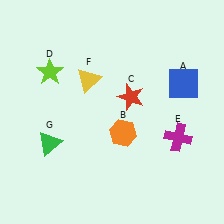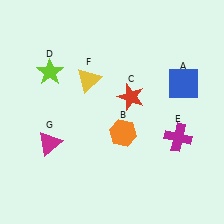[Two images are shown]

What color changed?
The triangle (G) changed from green in Image 1 to magenta in Image 2.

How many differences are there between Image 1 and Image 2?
There is 1 difference between the two images.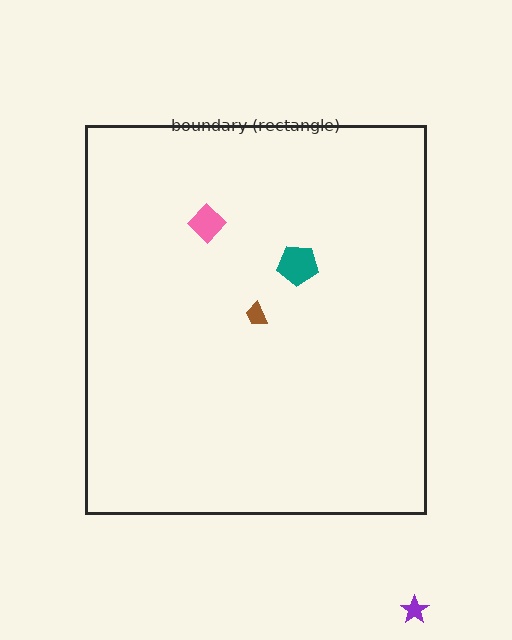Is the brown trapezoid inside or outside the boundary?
Inside.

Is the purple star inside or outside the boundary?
Outside.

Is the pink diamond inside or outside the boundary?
Inside.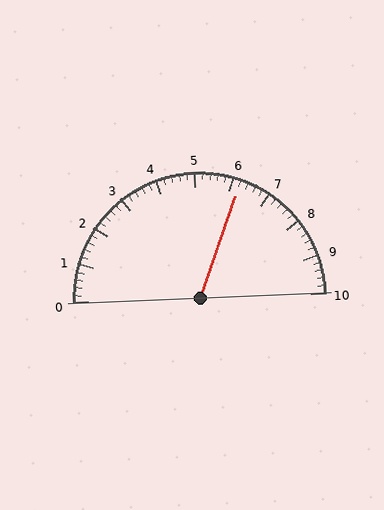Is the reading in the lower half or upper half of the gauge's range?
The reading is in the upper half of the range (0 to 10).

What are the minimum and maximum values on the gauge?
The gauge ranges from 0 to 10.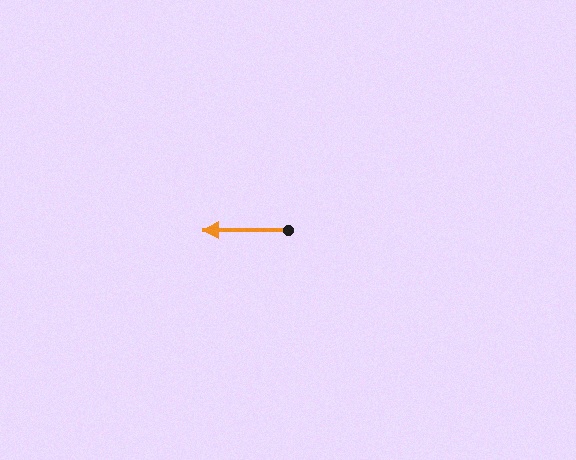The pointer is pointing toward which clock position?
Roughly 9 o'clock.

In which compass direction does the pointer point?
West.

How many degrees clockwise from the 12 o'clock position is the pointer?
Approximately 270 degrees.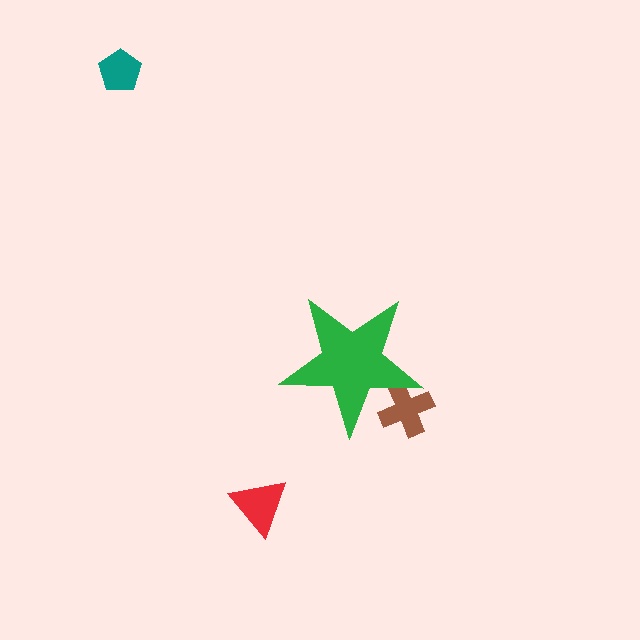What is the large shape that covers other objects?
A green star.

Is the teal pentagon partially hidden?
No, the teal pentagon is fully visible.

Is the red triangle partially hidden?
No, the red triangle is fully visible.